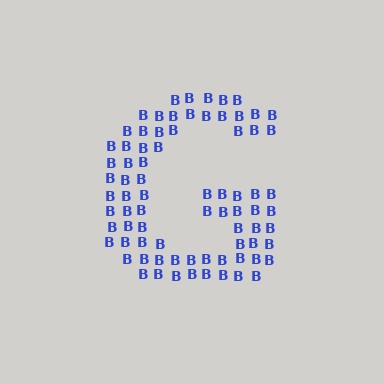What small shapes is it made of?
It is made of small letter B's.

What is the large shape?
The large shape is the letter G.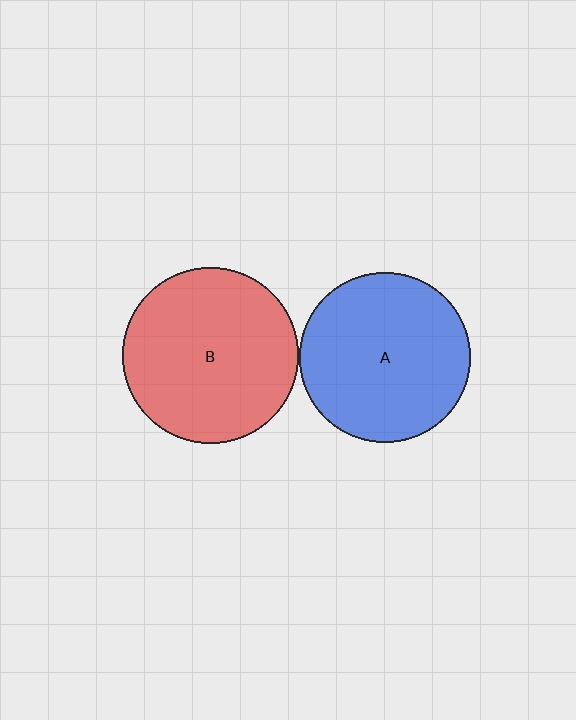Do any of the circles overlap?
No, none of the circles overlap.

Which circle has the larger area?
Circle B (red).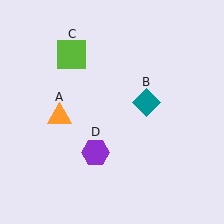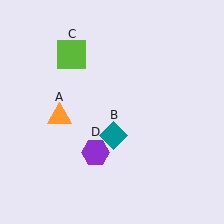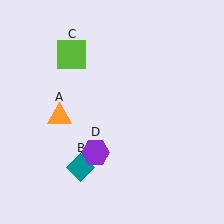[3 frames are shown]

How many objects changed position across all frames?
1 object changed position: teal diamond (object B).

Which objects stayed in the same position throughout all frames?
Orange triangle (object A) and lime square (object C) and purple hexagon (object D) remained stationary.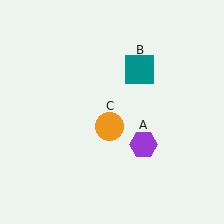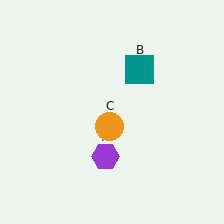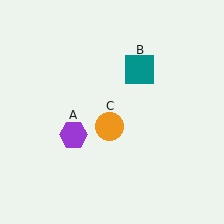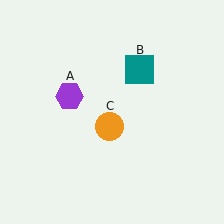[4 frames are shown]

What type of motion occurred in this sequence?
The purple hexagon (object A) rotated clockwise around the center of the scene.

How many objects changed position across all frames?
1 object changed position: purple hexagon (object A).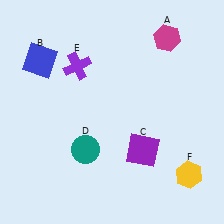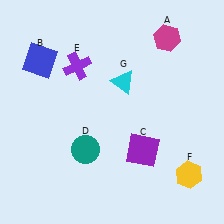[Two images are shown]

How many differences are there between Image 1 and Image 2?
There is 1 difference between the two images.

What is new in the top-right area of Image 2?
A cyan triangle (G) was added in the top-right area of Image 2.